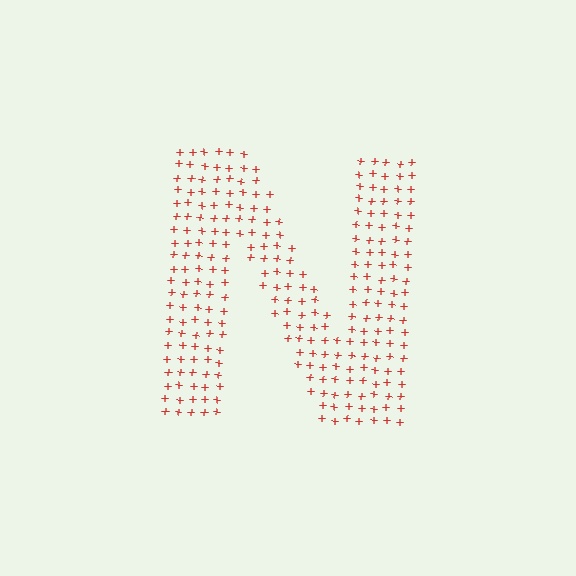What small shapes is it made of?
It is made of small plus signs.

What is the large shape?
The large shape is the letter N.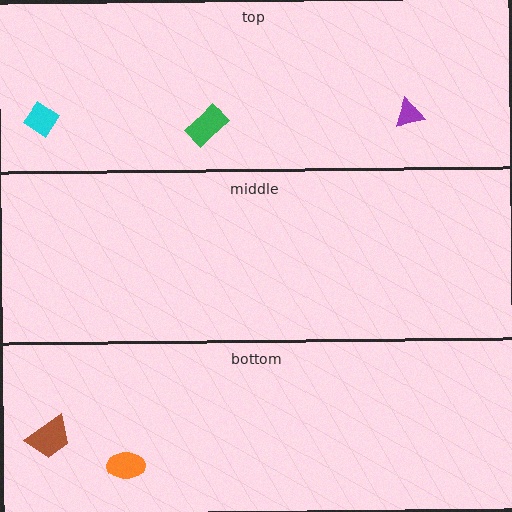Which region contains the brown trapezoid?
The bottom region.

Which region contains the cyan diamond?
The top region.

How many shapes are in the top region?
3.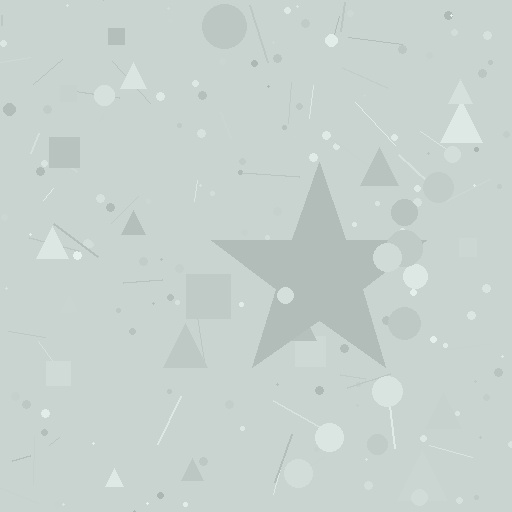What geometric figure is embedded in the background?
A star is embedded in the background.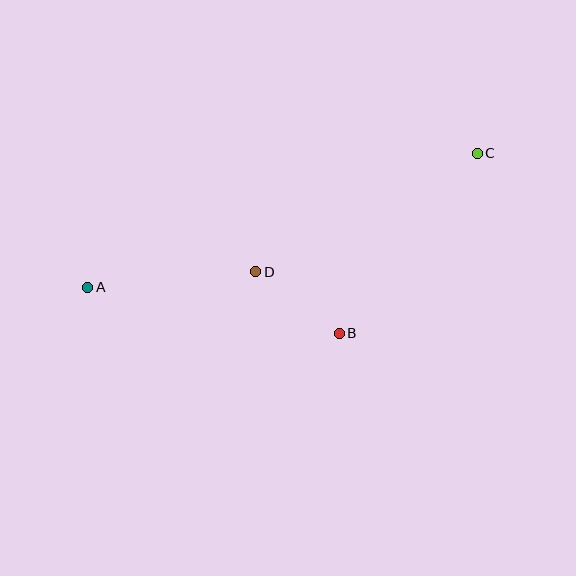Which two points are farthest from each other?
Points A and C are farthest from each other.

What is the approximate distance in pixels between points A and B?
The distance between A and B is approximately 256 pixels.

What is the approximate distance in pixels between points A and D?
The distance between A and D is approximately 169 pixels.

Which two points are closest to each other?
Points B and D are closest to each other.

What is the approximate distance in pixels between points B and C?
The distance between B and C is approximately 227 pixels.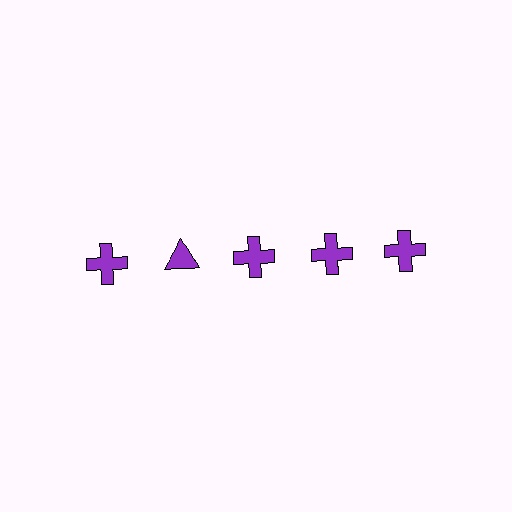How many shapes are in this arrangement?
There are 5 shapes arranged in a grid pattern.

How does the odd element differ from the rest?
It has a different shape: triangle instead of cross.